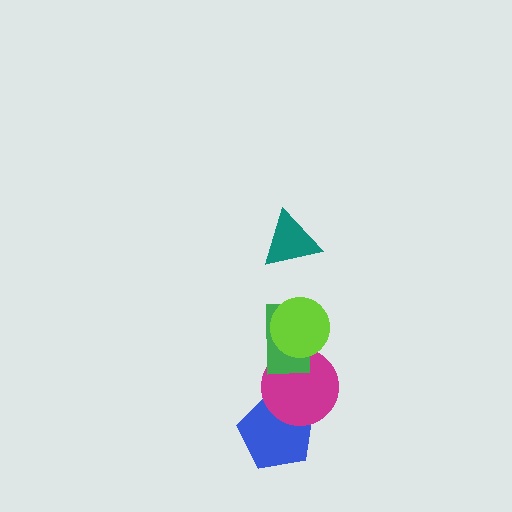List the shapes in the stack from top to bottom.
From top to bottom: the teal triangle, the lime circle, the green rectangle, the magenta circle, the blue pentagon.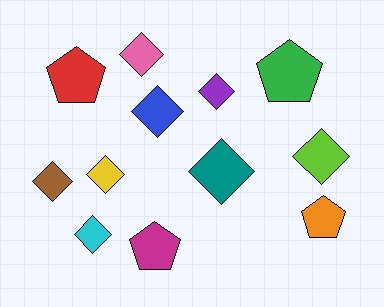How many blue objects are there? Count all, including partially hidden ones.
There is 1 blue object.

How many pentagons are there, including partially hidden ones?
There are 4 pentagons.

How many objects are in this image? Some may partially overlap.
There are 12 objects.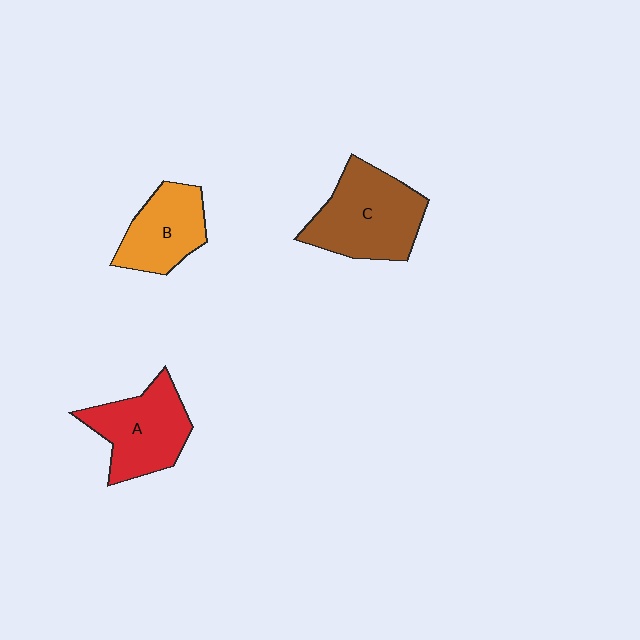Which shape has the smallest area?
Shape B (orange).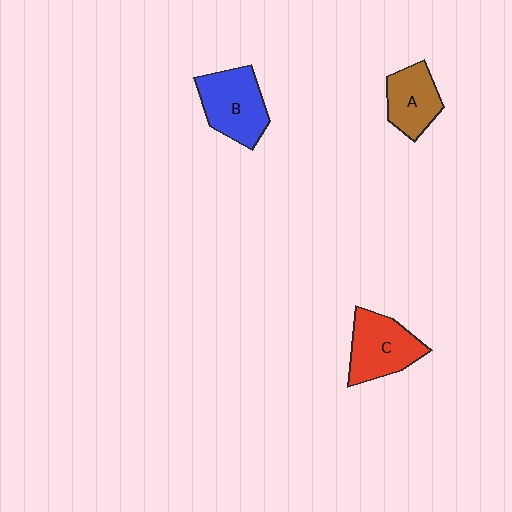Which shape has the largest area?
Shape B (blue).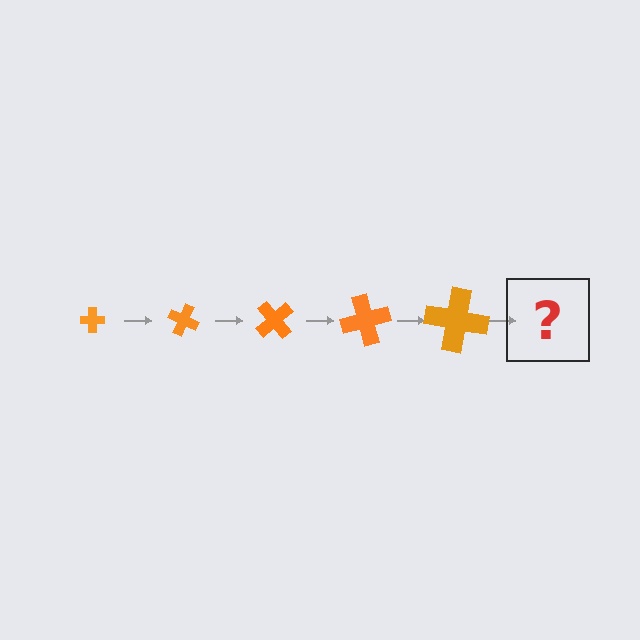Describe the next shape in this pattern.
It should be a cross, larger than the previous one and rotated 125 degrees from the start.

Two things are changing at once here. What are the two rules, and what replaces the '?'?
The two rules are that the cross grows larger each step and it rotates 25 degrees each step. The '?' should be a cross, larger than the previous one and rotated 125 degrees from the start.